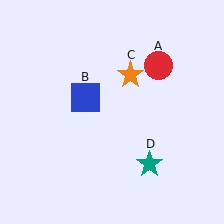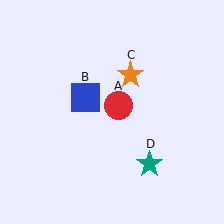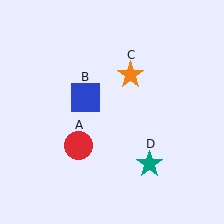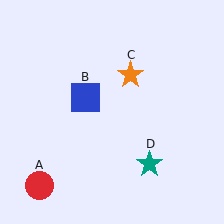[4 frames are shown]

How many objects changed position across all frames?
1 object changed position: red circle (object A).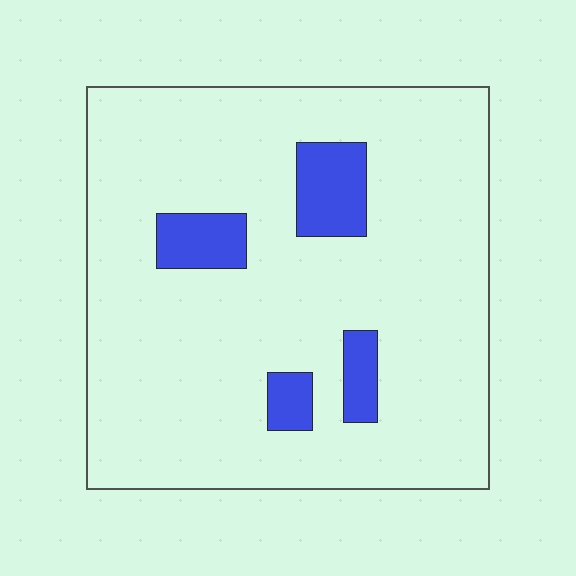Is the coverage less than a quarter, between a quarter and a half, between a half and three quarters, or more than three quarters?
Less than a quarter.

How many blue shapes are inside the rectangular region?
4.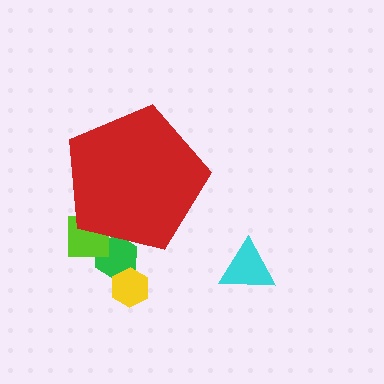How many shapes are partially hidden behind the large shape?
2 shapes are partially hidden.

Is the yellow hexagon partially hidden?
No, the yellow hexagon is fully visible.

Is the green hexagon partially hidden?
Yes, the green hexagon is partially hidden behind the red pentagon.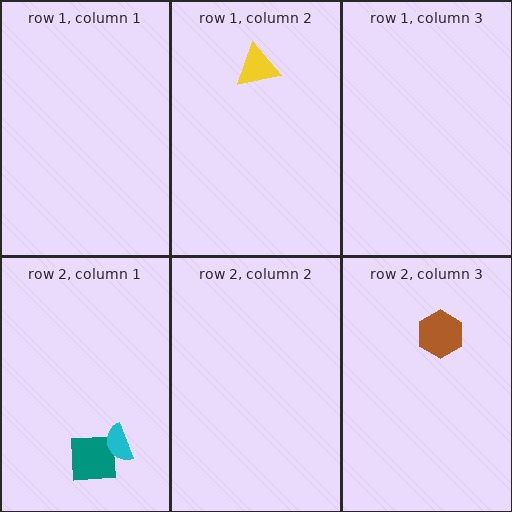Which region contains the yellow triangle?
The row 1, column 2 region.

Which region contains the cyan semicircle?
The row 2, column 1 region.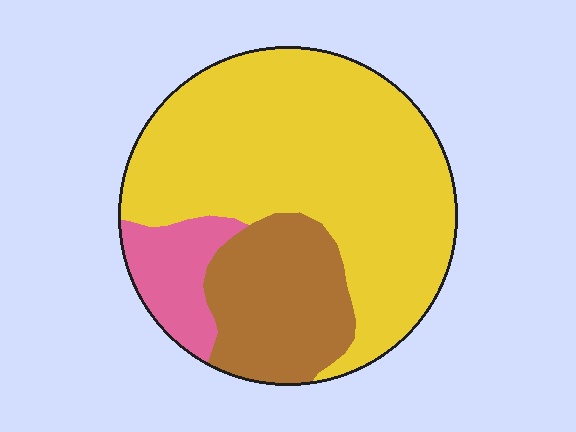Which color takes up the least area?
Pink, at roughly 10%.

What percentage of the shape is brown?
Brown takes up about one quarter (1/4) of the shape.